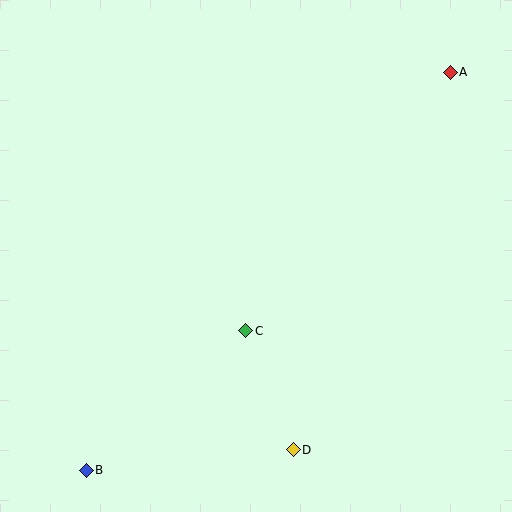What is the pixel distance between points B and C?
The distance between B and C is 212 pixels.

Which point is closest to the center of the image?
Point C at (246, 331) is closest to the center.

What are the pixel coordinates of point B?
Point B is at (86, 471).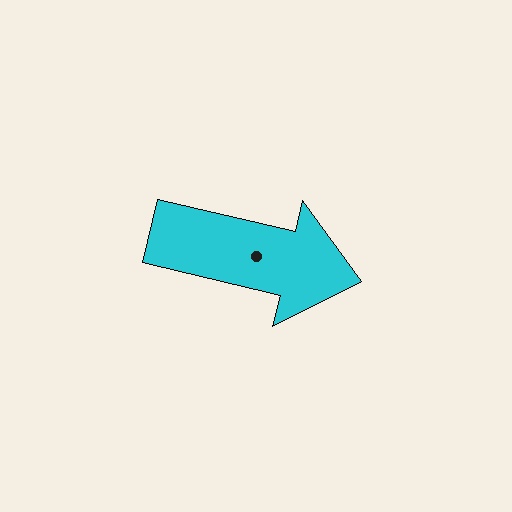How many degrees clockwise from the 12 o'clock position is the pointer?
Approximately 103 degrees.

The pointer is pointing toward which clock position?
Roughly 3 o'clock.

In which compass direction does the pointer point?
East.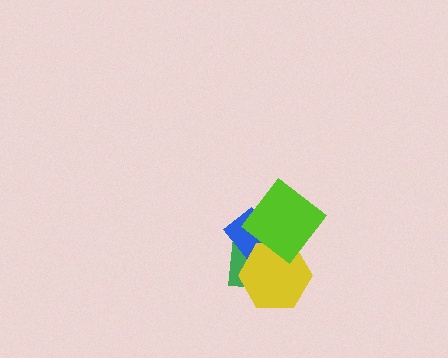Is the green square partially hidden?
Yes, it is partially covered by another shape.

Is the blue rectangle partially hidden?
Yes, it is partially covered by another shape.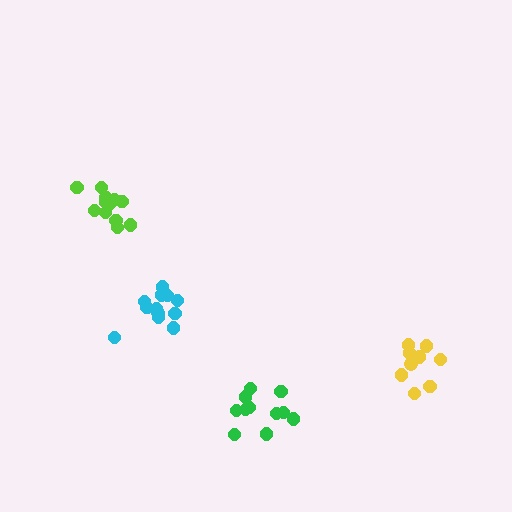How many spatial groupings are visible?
There are 4 spatial groupings.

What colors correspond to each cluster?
The clusters are colored: green, cyan, yellow, lime.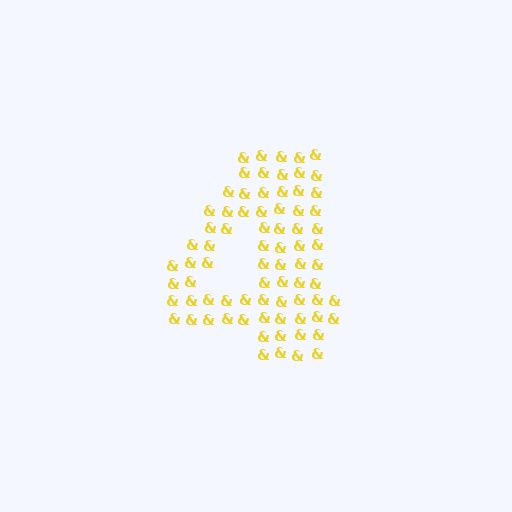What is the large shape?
The large shape is the digit 4.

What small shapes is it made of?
It is made of small ampersands.